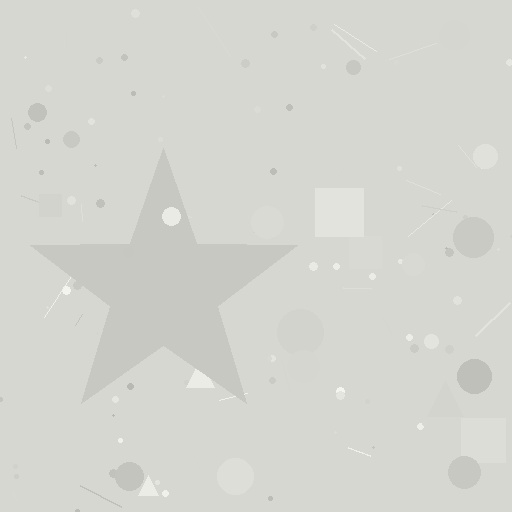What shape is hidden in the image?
A star is hidden in the image.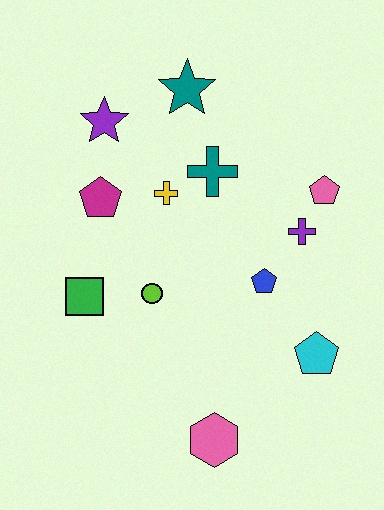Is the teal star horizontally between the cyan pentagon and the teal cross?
No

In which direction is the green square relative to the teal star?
The green square is below the teal star.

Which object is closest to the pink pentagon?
The purple cross is closest to the pink pentagon.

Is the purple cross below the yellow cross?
Yes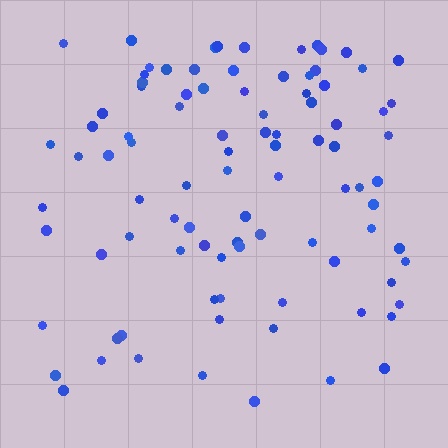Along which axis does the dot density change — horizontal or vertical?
Vertical.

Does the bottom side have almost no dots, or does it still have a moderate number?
Still a moderate number, just noticeably fewer than the top.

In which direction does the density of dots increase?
From bottom to top, with the top side densest.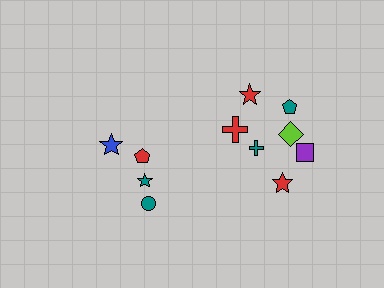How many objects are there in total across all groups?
There are 11 objects.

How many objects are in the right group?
There are 7 objects.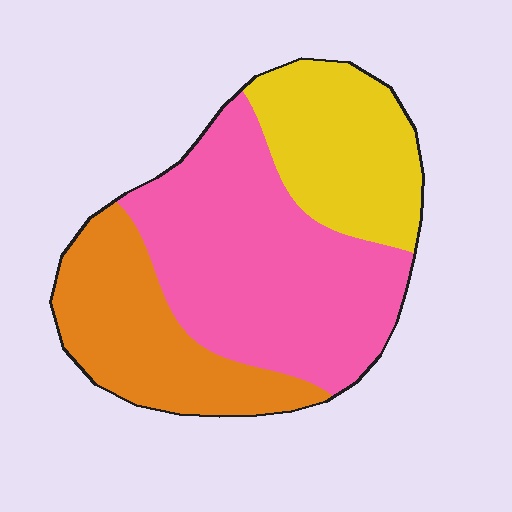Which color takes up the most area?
Pink, at roughly 50%.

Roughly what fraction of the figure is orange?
Orange covers roughly 25% of the figure.